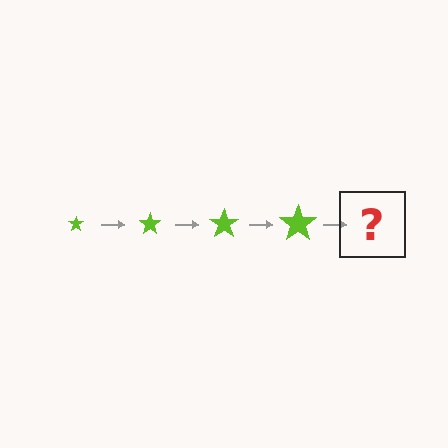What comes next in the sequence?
The next element should be a lime star, larger than the previous one.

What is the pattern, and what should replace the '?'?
The pattern is that the star gets progressively larger each step. The '?' should be a lime star, larger than the previous one.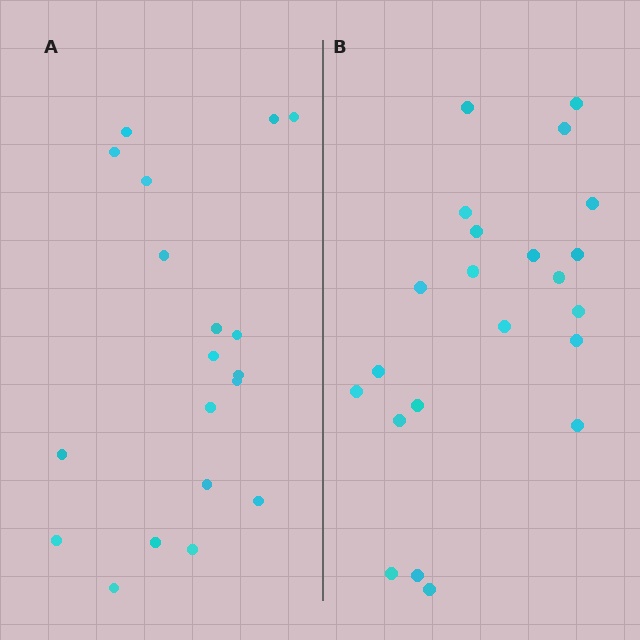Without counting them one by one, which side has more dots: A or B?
Region B (the right region) has more dots.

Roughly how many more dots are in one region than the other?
Region B has just a few more — roughly 2 or 3 more dots than region A.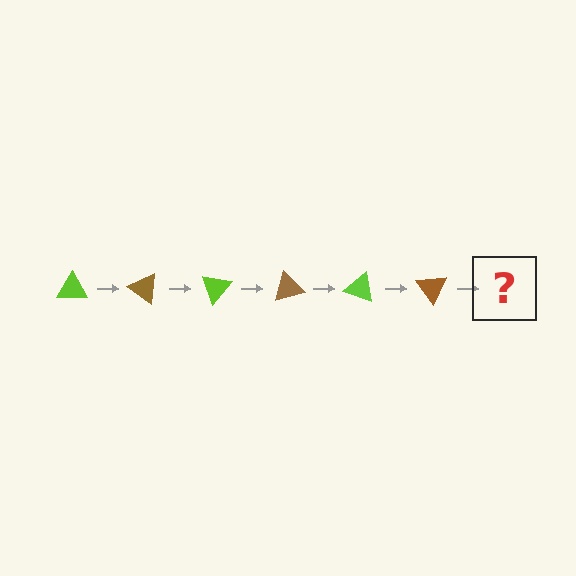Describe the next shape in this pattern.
It should be a lime triangle, rotated 210 degrees from the start.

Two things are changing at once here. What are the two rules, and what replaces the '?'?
The two rules are that it rotates 35 degrees each step and the color cycles through lime and brown. The '?' should be a lime triangle, rotated 210 degrees from the start.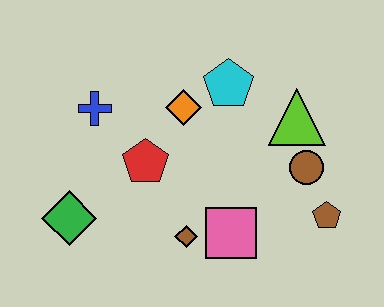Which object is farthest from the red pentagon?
The brown pentagon is farthest from the red pentagon.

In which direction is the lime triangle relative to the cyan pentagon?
The lime triangle is to the right of the cyan pentagon.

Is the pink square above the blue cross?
No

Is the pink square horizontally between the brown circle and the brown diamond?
Yes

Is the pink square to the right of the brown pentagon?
No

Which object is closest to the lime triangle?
The brown circle is closest to the lime triangle.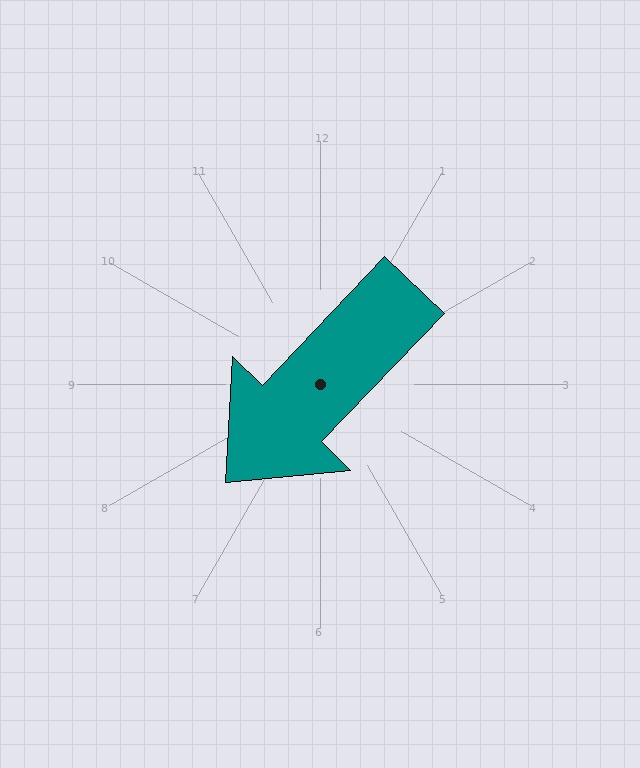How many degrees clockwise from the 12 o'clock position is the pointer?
Approximately 224 degrees.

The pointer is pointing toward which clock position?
Roughly 7 o'clock.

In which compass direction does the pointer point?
Southwest.